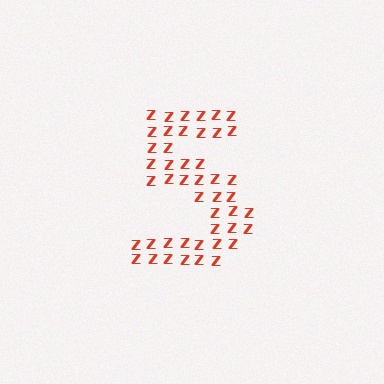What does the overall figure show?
The overall figure shows the digit 5.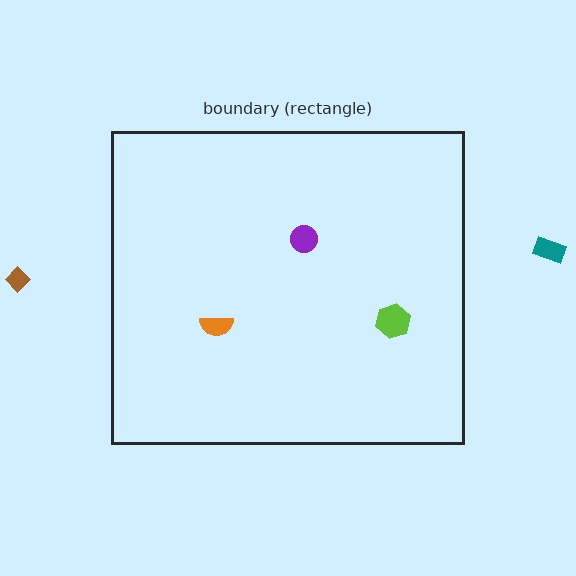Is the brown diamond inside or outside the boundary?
Outside.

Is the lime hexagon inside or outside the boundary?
Inside.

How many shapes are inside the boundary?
3 inside, 2 outside.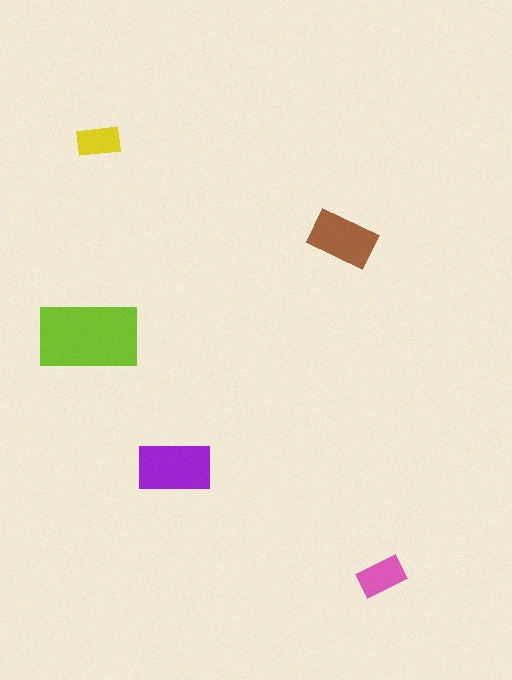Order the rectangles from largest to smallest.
the lime one, the purple one, the brown one, the pink one, the yellow one.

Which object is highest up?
The yellow rectangle is topmost.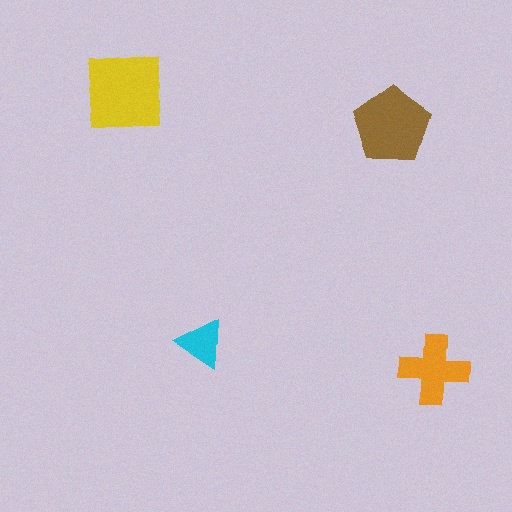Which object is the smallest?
The cyan triangle.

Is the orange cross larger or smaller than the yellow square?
Smaller.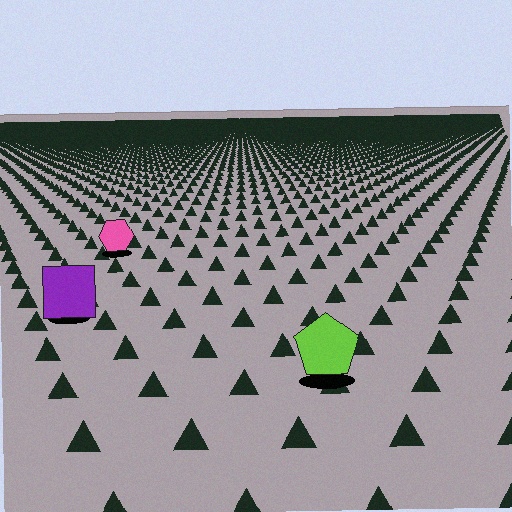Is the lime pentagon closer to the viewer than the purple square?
Yes. The lime pentagon is closer — you can tell from the texture gradient: the ground texture is coarser near it.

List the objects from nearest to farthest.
From nearest to farthest: the lime pentagon, the purple square, the pink hexagon.